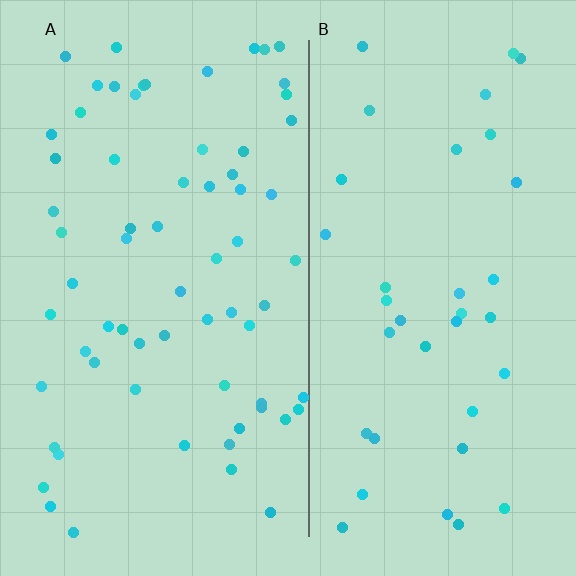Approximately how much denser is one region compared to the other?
Approximately 1.8× — region A over region B.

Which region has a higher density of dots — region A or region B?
A (the left).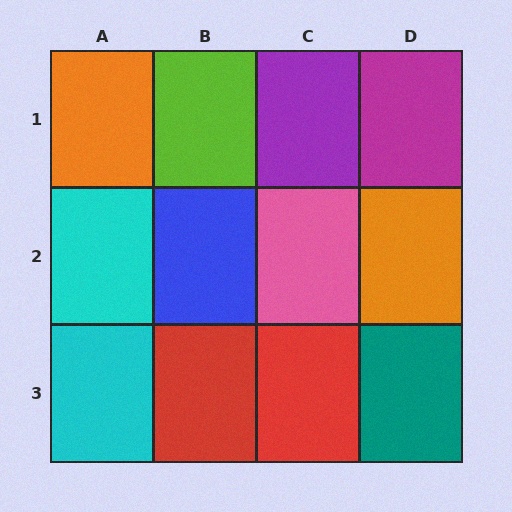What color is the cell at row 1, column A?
Orange.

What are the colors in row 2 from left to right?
Cyan, blue, pink, orange.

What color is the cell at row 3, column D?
Teal.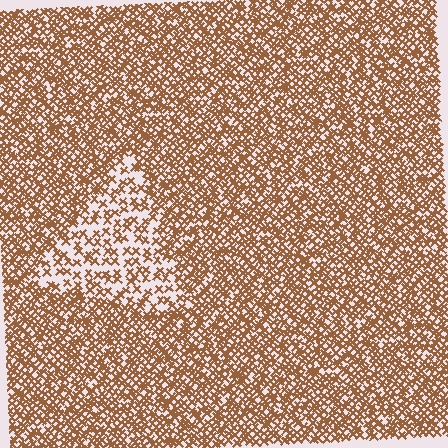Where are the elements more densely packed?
The elements are more densely packed outside the triangle boundary.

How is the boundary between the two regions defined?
The boundary is defined by a change in element density (approximately 2.1x ratio). All elements are the same color, size, and shape.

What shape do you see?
I see a triangle.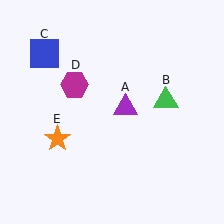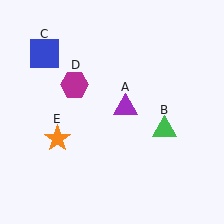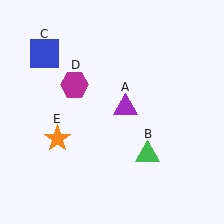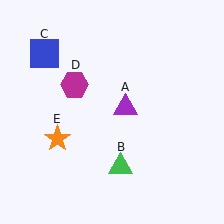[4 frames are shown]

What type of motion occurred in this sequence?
The green triangle (object B) rotated clockwise around the center of the scene.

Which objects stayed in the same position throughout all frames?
Purple triangle (object A) and blue square (object C) and magenta hexagon (object D) and orange star (object E) remained stationary.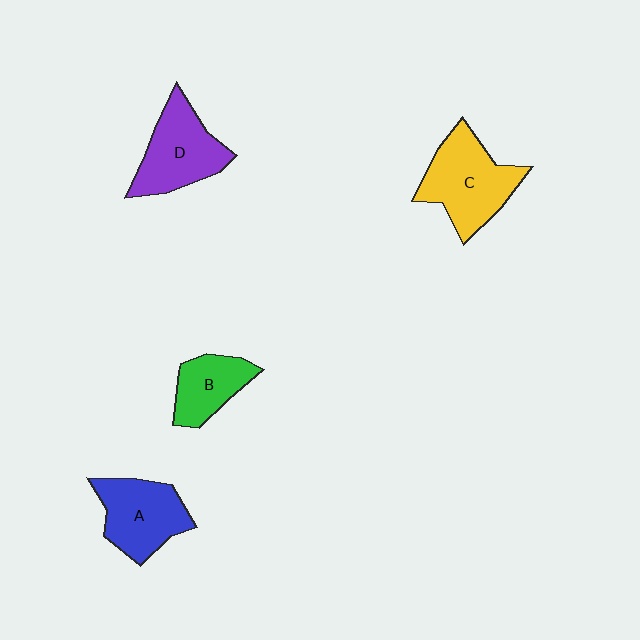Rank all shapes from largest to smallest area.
From largest to smallest: C (yellow), D (purple), A (blue), B (green).